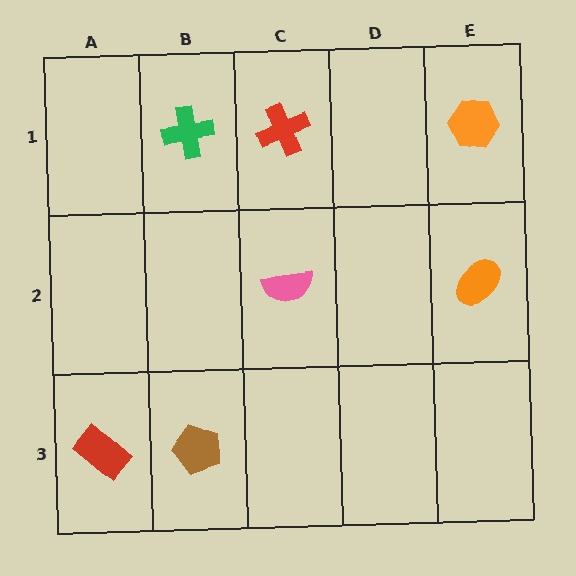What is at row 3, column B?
A brown pentagon.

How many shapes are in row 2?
2 shapes.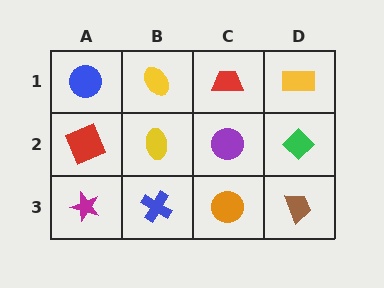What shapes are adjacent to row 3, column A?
A red square (row 2, column A), a blue cross (row 3, column B).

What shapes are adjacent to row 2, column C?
A red trapezoid (row 1, column C), an orange circle (row 3, column C), a yellow ellipse (row 2, column B), a green diamond (row 2, column D).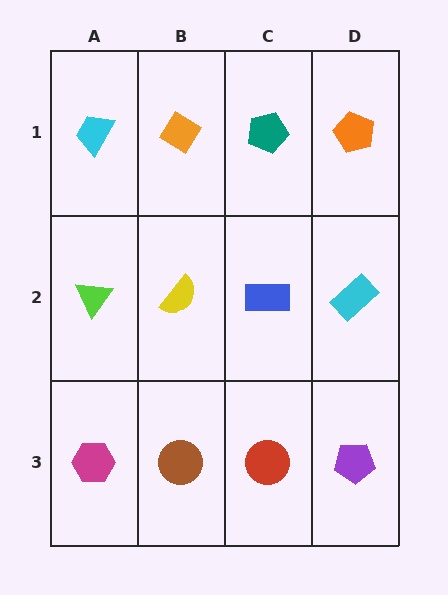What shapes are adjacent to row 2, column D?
An orange pentagon (row 1, column D), a purple pentagon (row 3, column D), a blue rectangle (row 2, column C).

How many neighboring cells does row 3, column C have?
3.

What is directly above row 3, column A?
A lime triangle.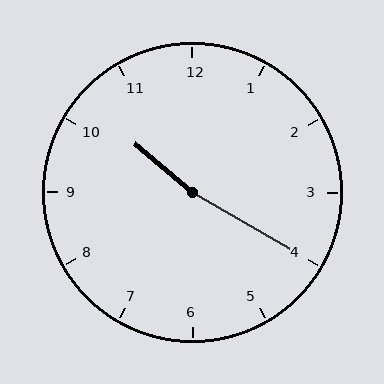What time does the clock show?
10:20.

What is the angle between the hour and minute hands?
Approximately 170 degrees.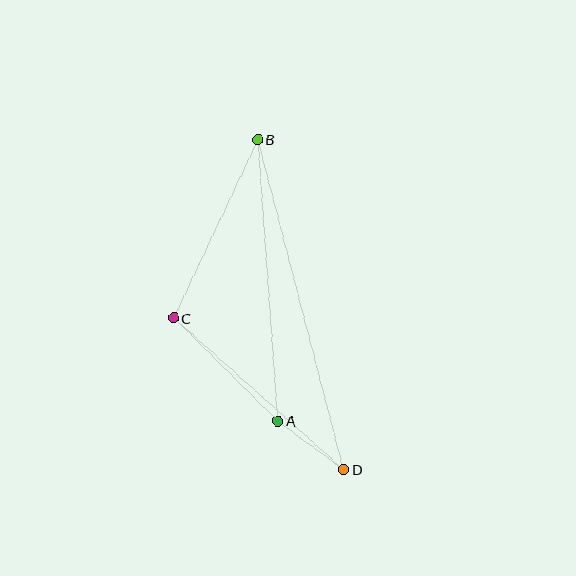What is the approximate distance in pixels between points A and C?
The distance between A and C is approximately 147 pixels.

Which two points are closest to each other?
Points A and D are closest to each other.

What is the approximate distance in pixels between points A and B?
The distance between A and B is approximately 282 pixels.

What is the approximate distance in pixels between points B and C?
The distance between B and C is approximately 197 pixels.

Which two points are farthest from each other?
Points B and D are farthest from each other.